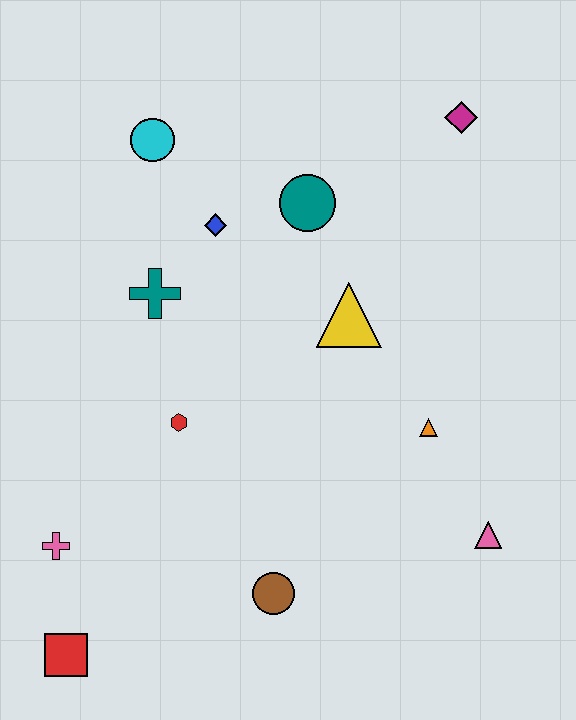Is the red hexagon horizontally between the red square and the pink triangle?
Yes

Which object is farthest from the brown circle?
The magenta diamond is farthest from the brown circle.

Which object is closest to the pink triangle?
The orange triangle is closest to the pink triangle.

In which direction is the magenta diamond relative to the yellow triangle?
The magenta diamond is above the yellow triangle.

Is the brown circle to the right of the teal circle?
No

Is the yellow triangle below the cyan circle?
Yes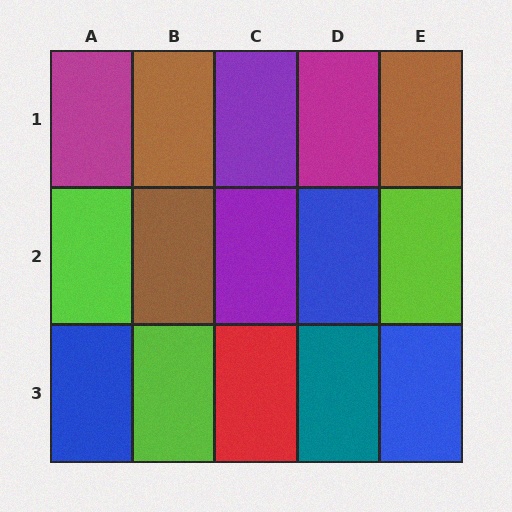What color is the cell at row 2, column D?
Blue.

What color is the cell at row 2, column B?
Brown.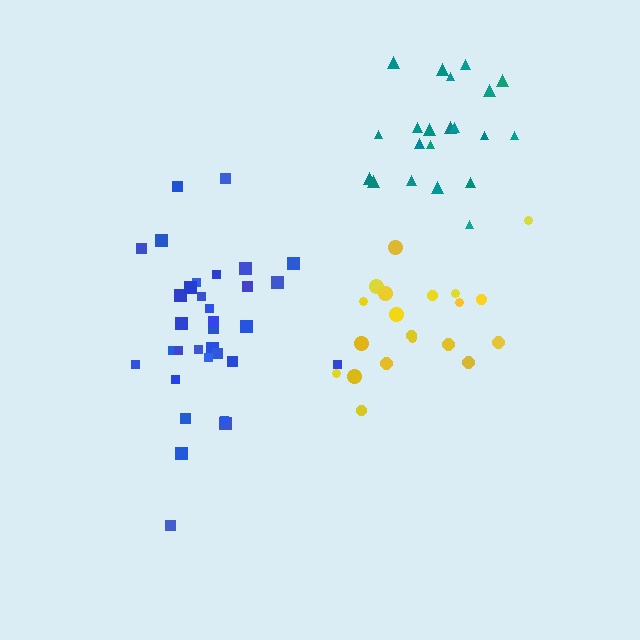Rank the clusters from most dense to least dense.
teal, yellow, blue.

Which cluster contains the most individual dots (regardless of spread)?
Blue (33).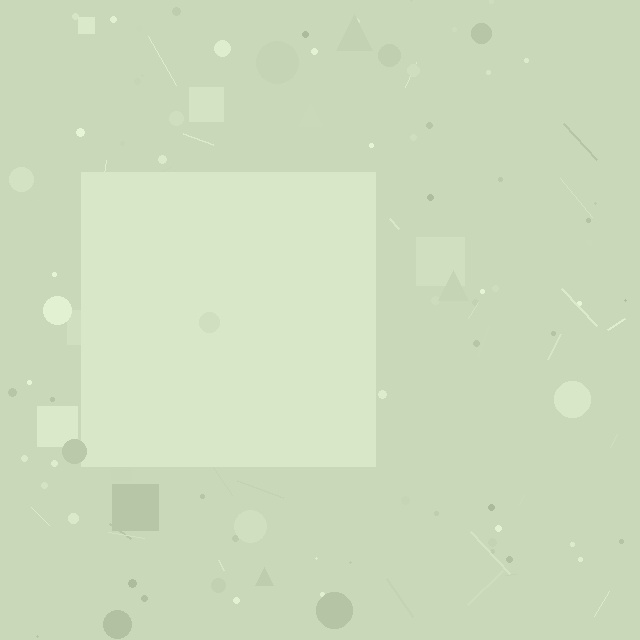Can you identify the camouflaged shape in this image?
The camouflaged shape is a square.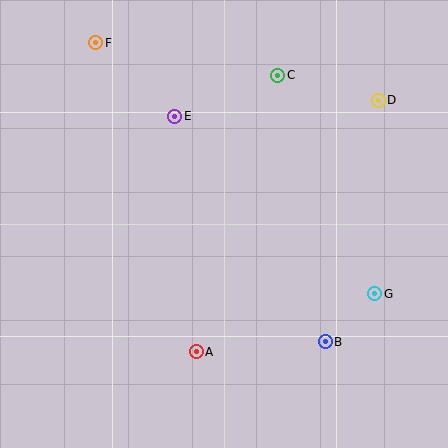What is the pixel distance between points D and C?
The distance between D and C is 104 pixels.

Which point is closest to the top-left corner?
Point F is closest to the top-left corner.